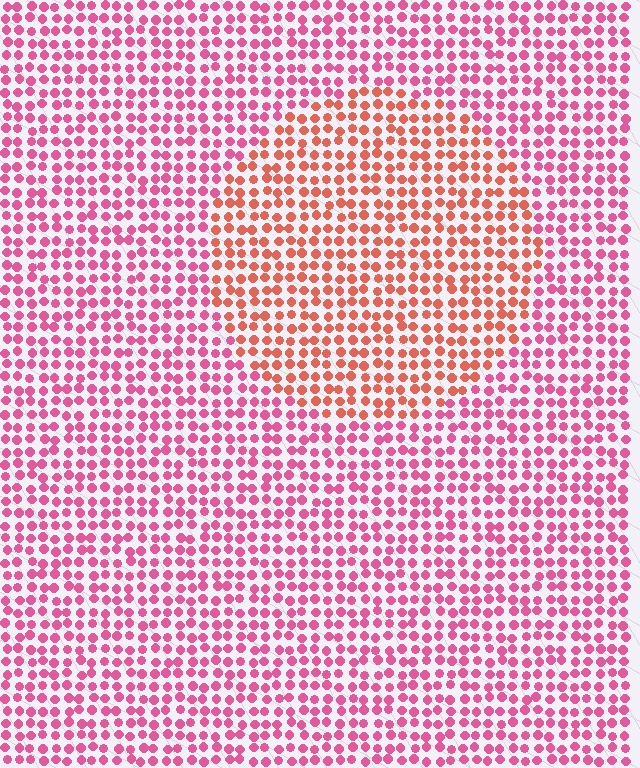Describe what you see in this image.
The image is filled with small pink elements in a uniform arrangement. A circle-shaped region is visible where the elements are tinted to a slightly different hue, forming a subtle color boundary.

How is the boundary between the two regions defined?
The boundary is defined purely by a slight shift in hue (about 35 degrees). Spacing, size, and orientation are identical on both sides.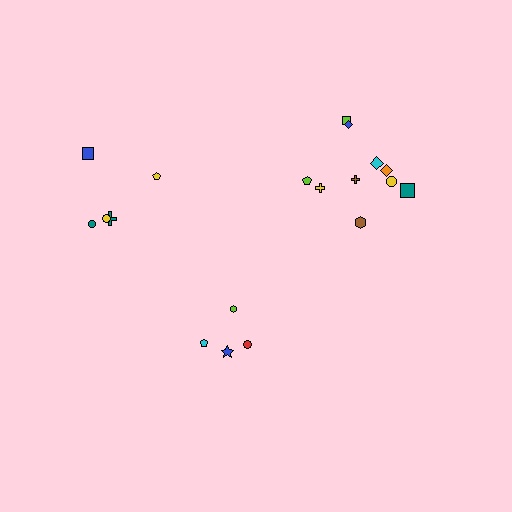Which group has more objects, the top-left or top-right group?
The top-right group.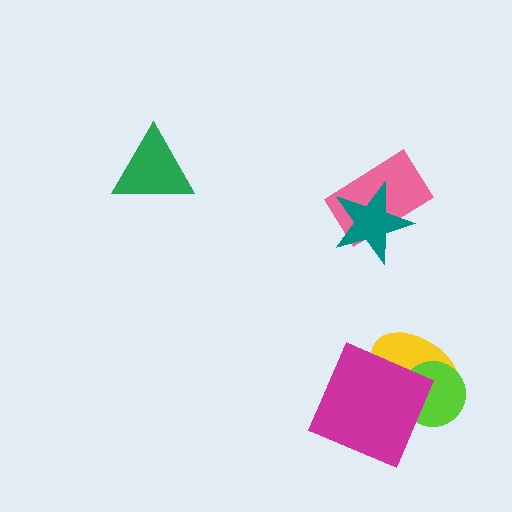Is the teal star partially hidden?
No, no other shape covers it.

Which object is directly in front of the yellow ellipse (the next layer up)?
The lime circle is directly in front of the yellow ellipse.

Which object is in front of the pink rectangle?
The teal star is in front of the pink rectangle.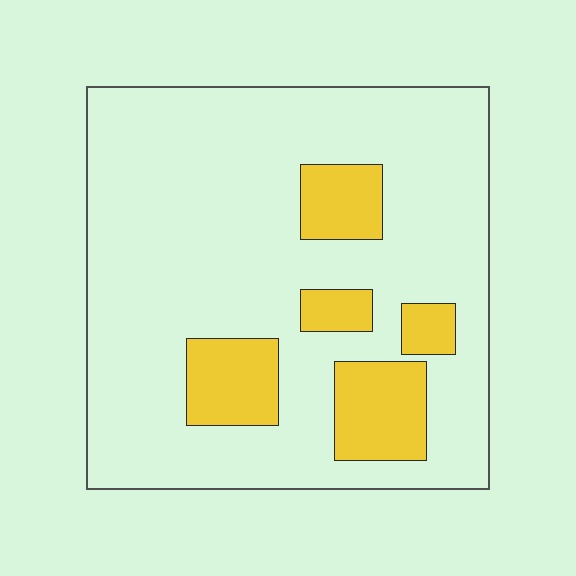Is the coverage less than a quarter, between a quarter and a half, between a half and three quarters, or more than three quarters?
Less than a quarter.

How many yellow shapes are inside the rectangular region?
5.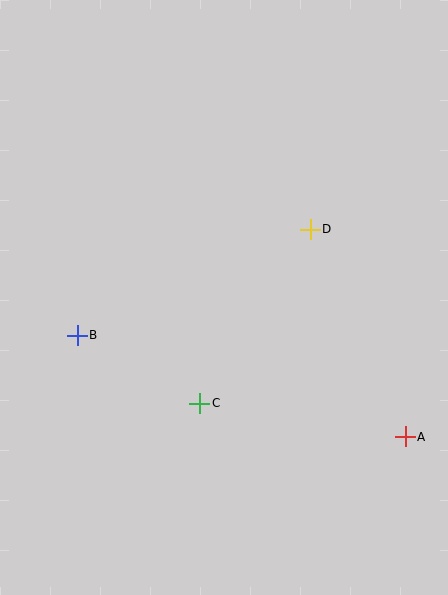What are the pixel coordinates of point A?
Point A is at (405, 437).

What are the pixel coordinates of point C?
Point C is at (199, 403).